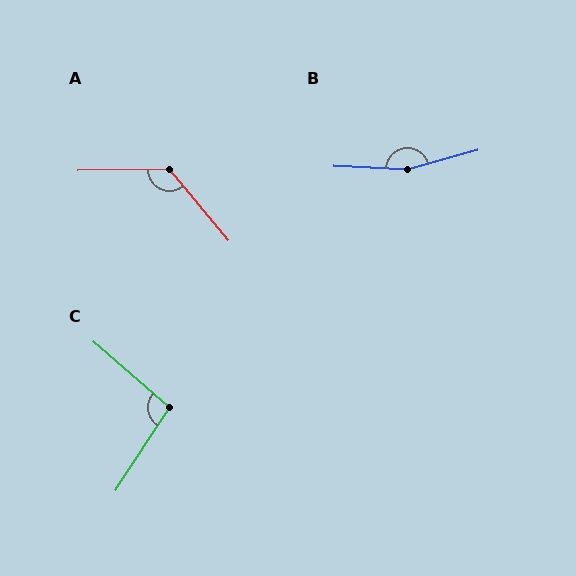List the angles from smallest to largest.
C (98°), A (128°), B (162°).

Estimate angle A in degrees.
Approximately 128 degrees.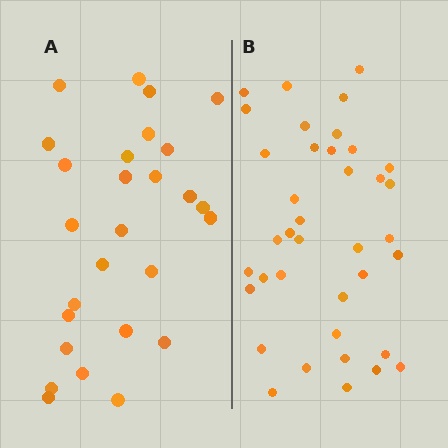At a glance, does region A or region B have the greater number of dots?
Region B (the right region) has more dots.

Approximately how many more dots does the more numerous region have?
Region B has roughly 12 or so more dots than region A.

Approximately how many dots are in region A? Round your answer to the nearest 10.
About 30 dots. (The exact count is 27, which rounds to 30.)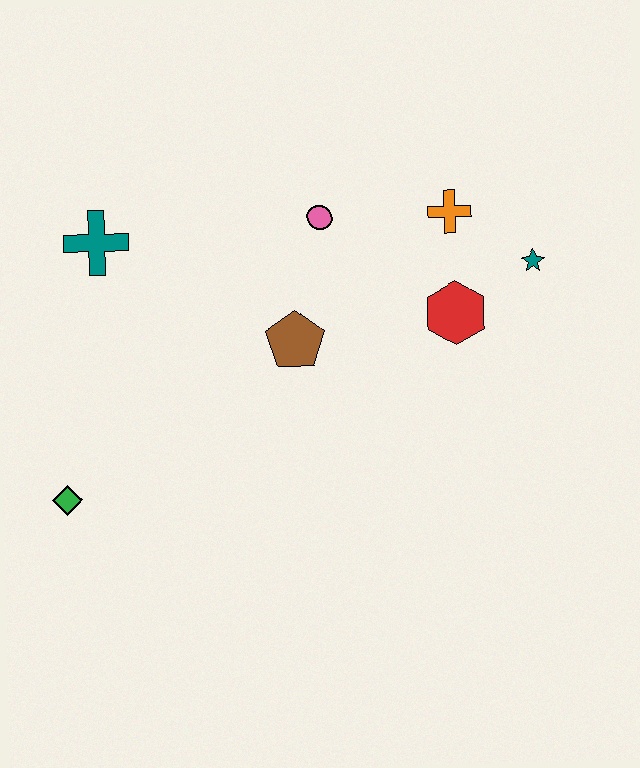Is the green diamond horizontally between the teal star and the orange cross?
No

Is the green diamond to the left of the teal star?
Yes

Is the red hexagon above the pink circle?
No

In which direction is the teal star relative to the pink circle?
The teal star is to the right of the pink circle.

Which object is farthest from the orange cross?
The green diamond is farthest from the orange cross.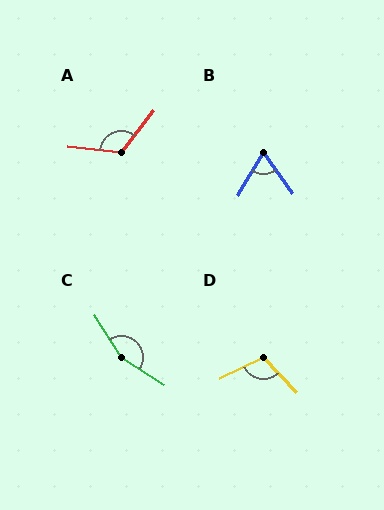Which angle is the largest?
C, at approximately 155 degrees.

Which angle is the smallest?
B, at approximately 67 degrees.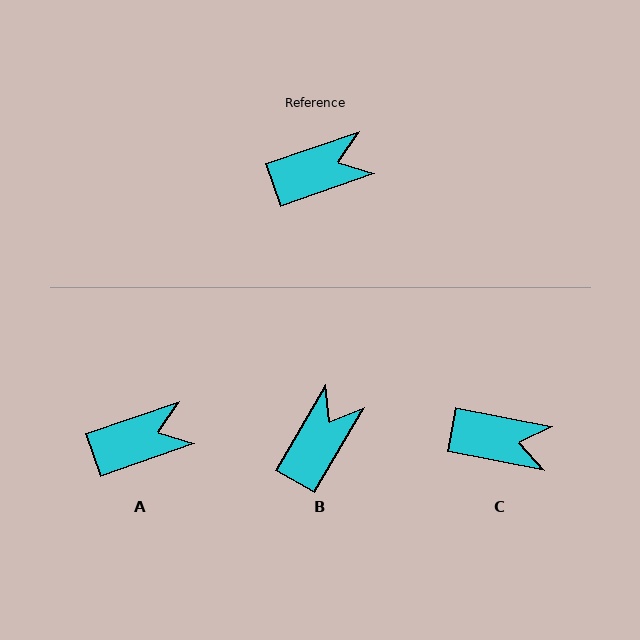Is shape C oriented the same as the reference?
No, it is off by about 30 degrees.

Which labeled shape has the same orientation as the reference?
A.